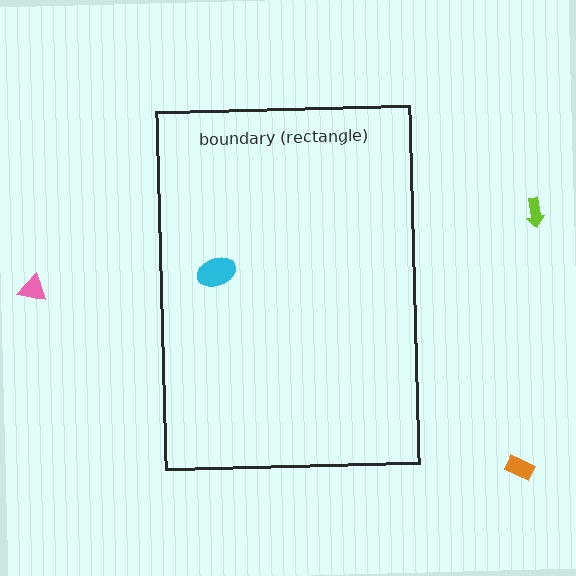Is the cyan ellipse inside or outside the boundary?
Inside.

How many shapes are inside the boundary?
1 inside, 3 outside.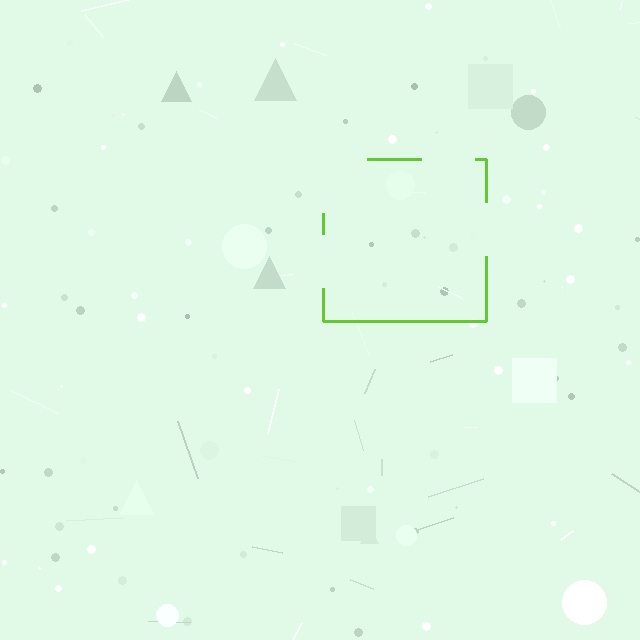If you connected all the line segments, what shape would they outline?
They would outline a square.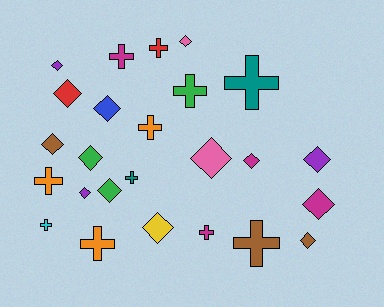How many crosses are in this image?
There are 11 crosses.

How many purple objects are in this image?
There are 3 purple objects.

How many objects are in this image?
There are 25 objects.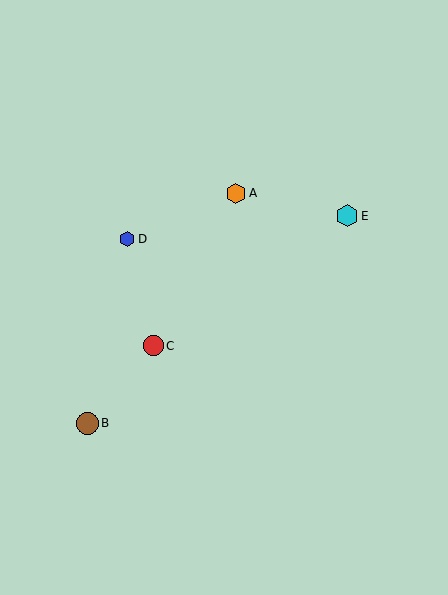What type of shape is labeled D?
Shape D is a blue hexagon.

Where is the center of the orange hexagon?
The center of the orange hexagon is at (236, 193).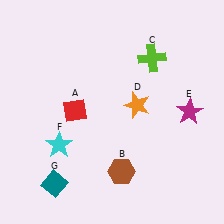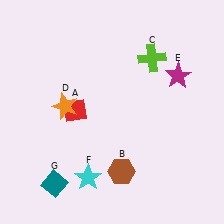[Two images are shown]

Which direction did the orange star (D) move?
The orange star (D) moved left.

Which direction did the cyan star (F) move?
The cyan star (F) moved down.